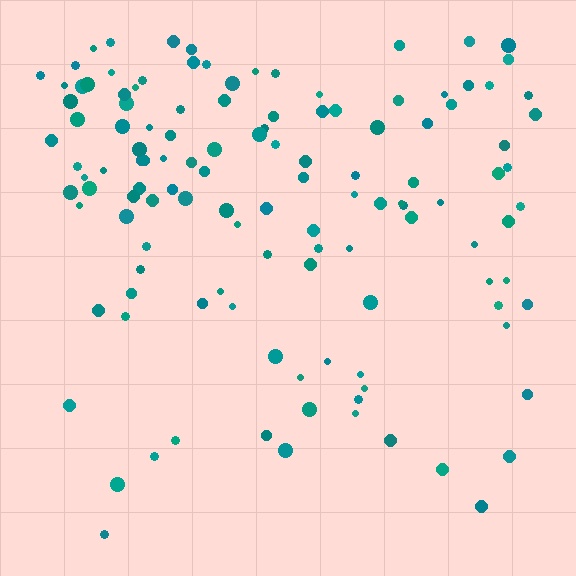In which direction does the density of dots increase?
From bottom to top, with the top side densest.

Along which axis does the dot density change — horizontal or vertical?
Vertical.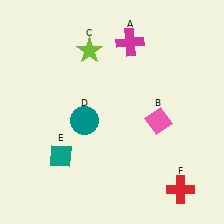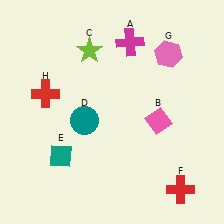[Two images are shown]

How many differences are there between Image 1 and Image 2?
There are 2 differences between the two images.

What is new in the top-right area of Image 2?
A pink hexagon (G) was added in the top-right area of Image 2.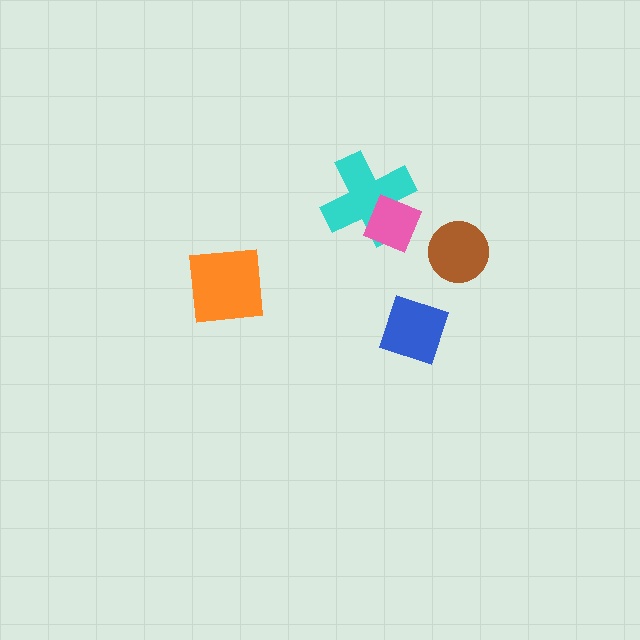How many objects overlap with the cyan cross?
1 object overlaps with the cyan cross.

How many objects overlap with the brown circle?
0 objects overlap with the brown circle.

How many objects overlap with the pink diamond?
1 object overlaps with the pink diamond.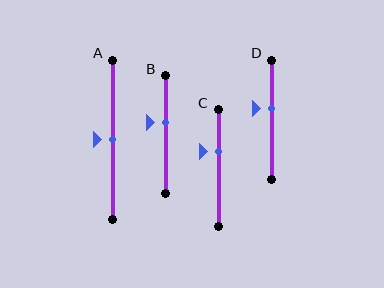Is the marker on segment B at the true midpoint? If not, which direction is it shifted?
No, the marker on segment B is shifted upward by about 11% of the segment length.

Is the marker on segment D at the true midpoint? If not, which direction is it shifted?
No, the marker on segment D is shifted upward by about 10% of the segment length.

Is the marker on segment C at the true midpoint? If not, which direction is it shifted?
No, the marker on segment C is shifted upward by about 14% of the segment length.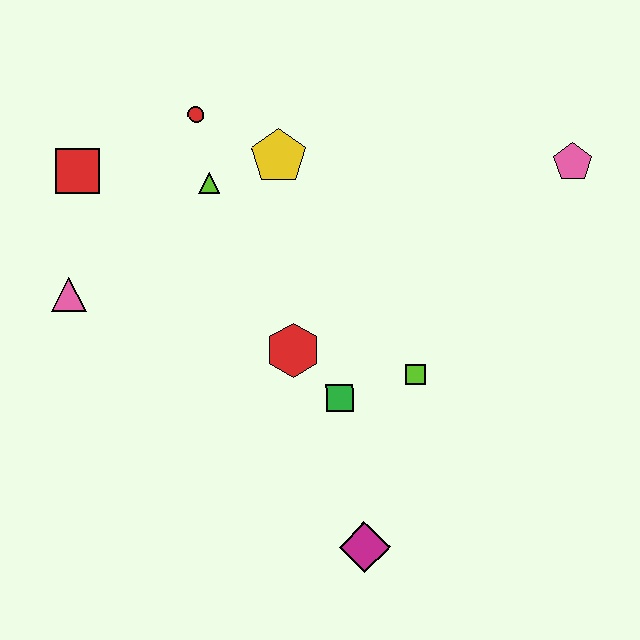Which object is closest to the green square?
The red hexagon is closest to the green square.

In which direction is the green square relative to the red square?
The green square is to the right of the red square.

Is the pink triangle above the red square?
No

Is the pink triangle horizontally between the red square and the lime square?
No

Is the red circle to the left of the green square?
Yes